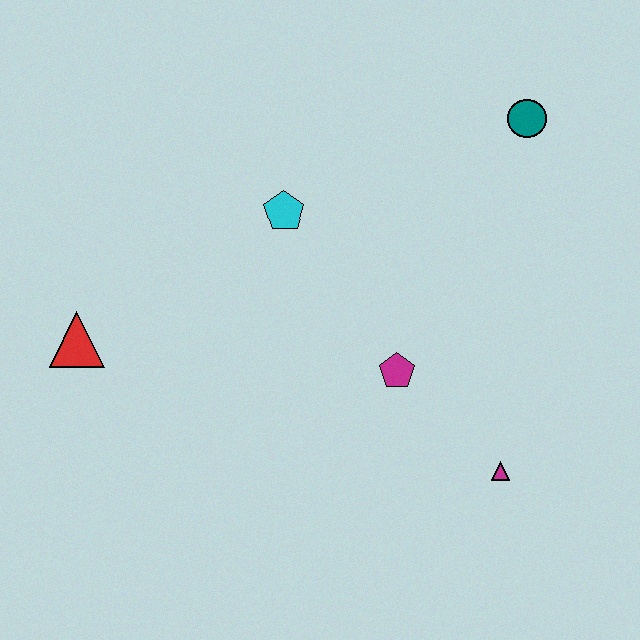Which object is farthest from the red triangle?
The teal circle is farthest from the red triangle.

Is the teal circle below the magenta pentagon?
No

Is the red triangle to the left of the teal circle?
Yes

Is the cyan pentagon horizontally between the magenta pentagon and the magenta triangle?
No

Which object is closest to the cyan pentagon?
The magenta pentagon is closest to the cyan pentagon.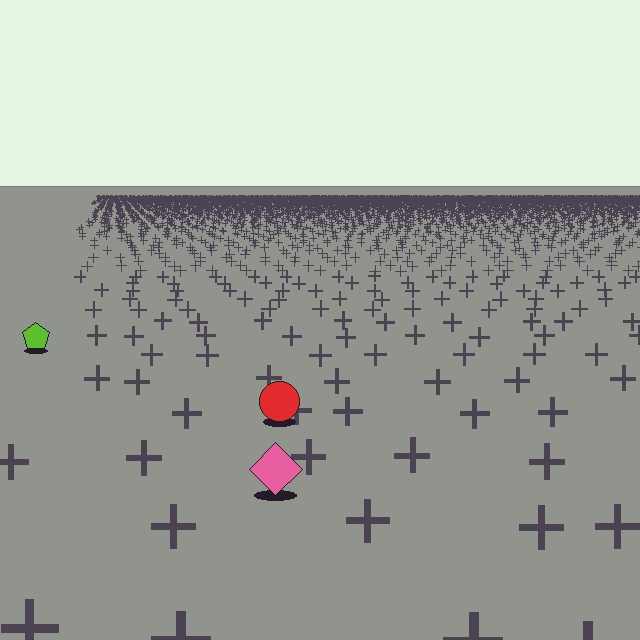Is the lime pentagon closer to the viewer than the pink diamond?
No. The pink diamond is closer — you can tell from the texture gradient: the ground texture is coarser near it.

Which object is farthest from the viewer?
The lime pentagon is farthest from the viewer. It appears smaller and the ground texture around it is denser.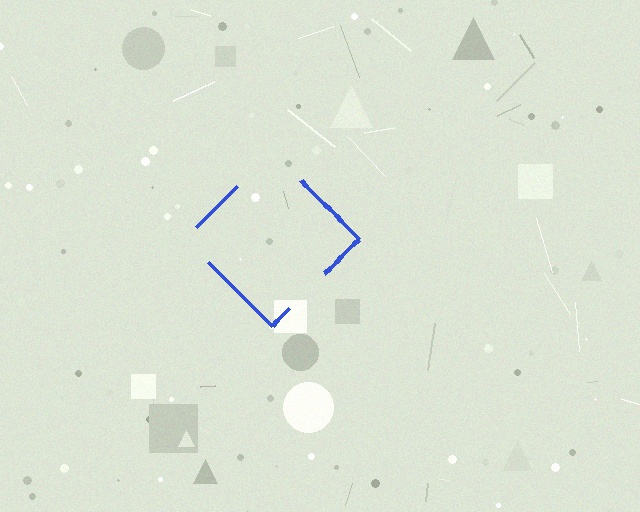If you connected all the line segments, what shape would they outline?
They would outline a diamond.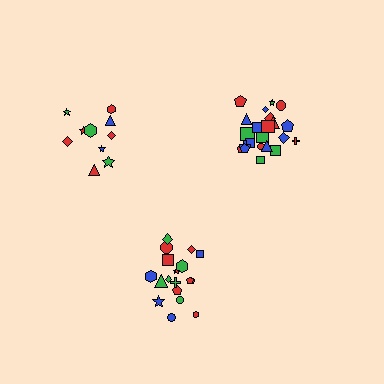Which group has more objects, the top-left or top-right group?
The top-right group.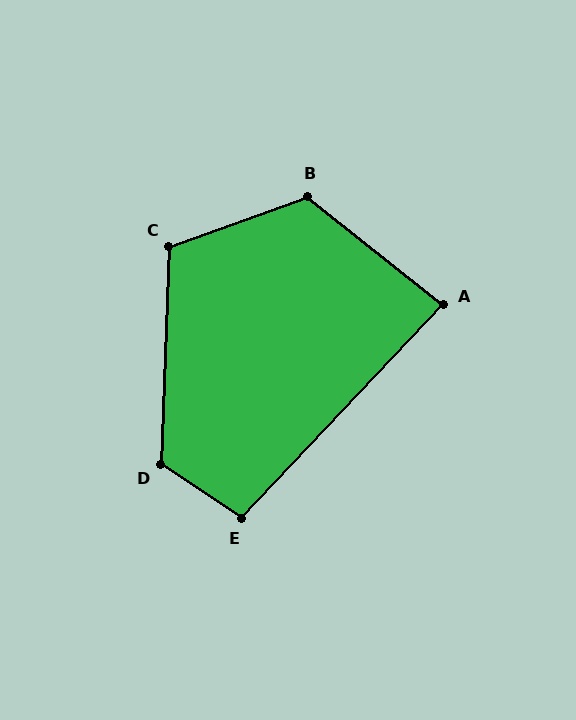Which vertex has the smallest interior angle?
A, at approximately 85 degrees.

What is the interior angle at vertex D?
Approximately 121 degrees (obtuse).